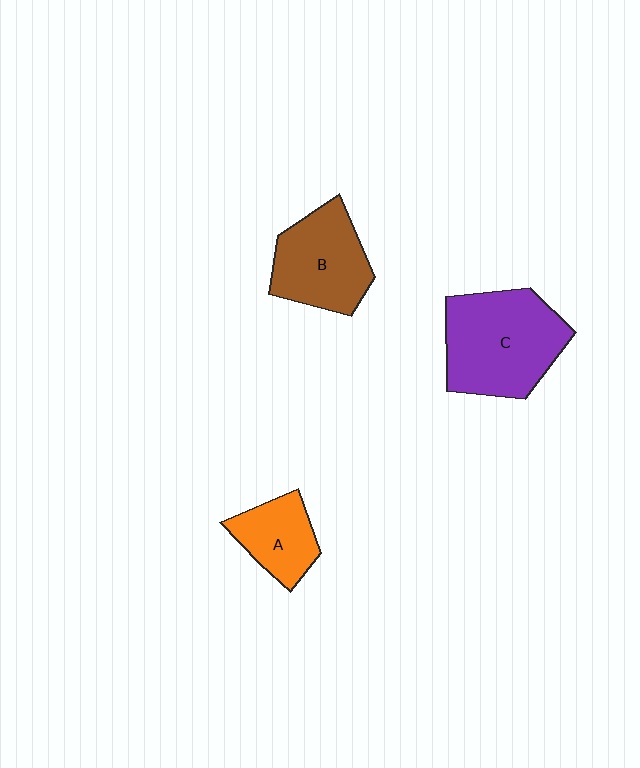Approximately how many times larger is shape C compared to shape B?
Approximately 1.3 times.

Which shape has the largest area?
Shape C (purple).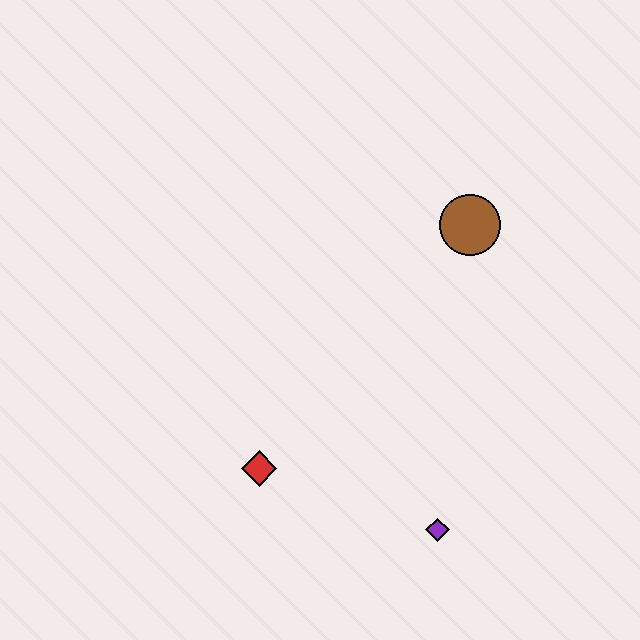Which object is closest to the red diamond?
The purple diamond is closest to the red diamond.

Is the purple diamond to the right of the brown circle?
No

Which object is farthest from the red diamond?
The brown circle is farthest from the red diamond.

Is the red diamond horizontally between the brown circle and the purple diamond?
No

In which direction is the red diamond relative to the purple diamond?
The red diamond is to the left of the purple diamond.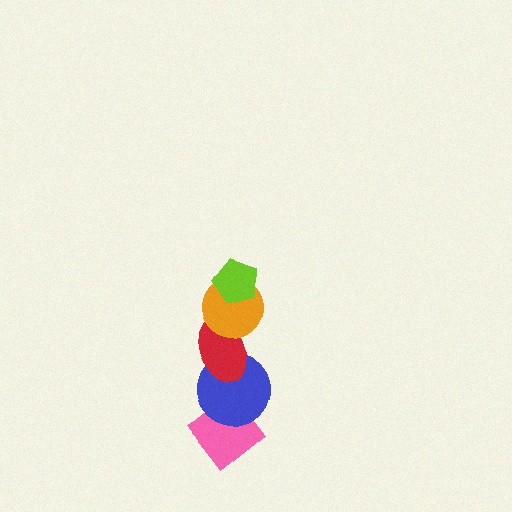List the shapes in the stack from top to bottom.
From top to bottom: the lime pentagon, the orange circle, the red ellipse, the blue circle, the pink diamond.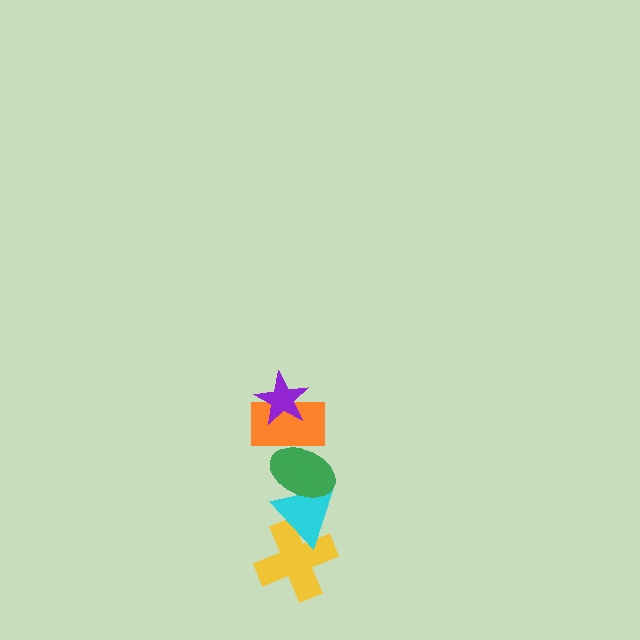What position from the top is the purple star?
The purple star is 1st from the top.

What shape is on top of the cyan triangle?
The green ellipse is on top of the cyan triangle.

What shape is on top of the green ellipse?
The orange rectangle is on top of the green ellipse.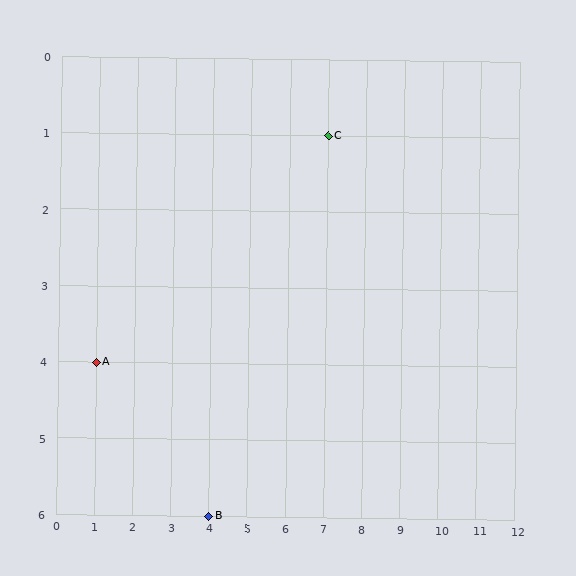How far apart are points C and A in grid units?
Points C and A are 6 columns and 3 rows apart (about 6.7 grid units diagonally).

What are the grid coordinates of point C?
Point C is at grid coordinates (7, 1).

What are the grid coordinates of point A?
Point A is at grid coordinates (1, 4).